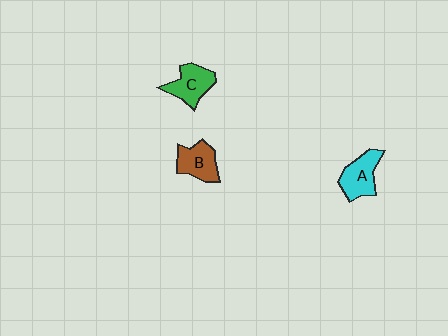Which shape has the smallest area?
Shape B (brown).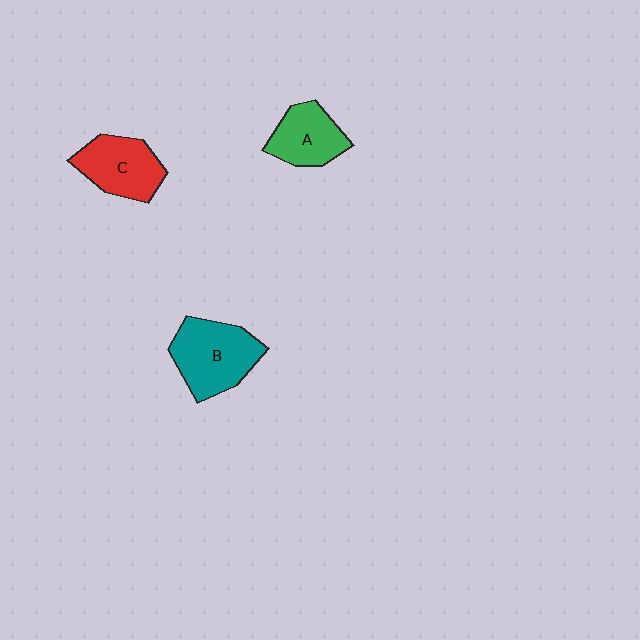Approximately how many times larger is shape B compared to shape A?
Approximately 1.4 times.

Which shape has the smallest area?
Shape A (green).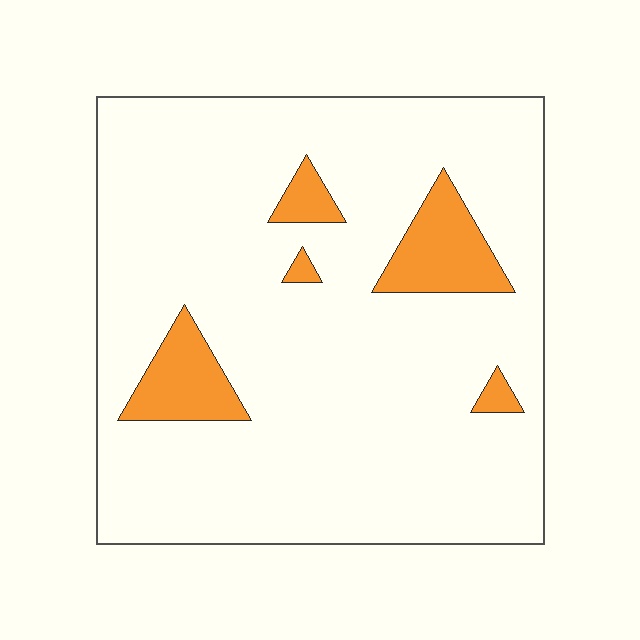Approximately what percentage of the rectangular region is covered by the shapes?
Approximately 10%.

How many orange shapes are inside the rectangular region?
5.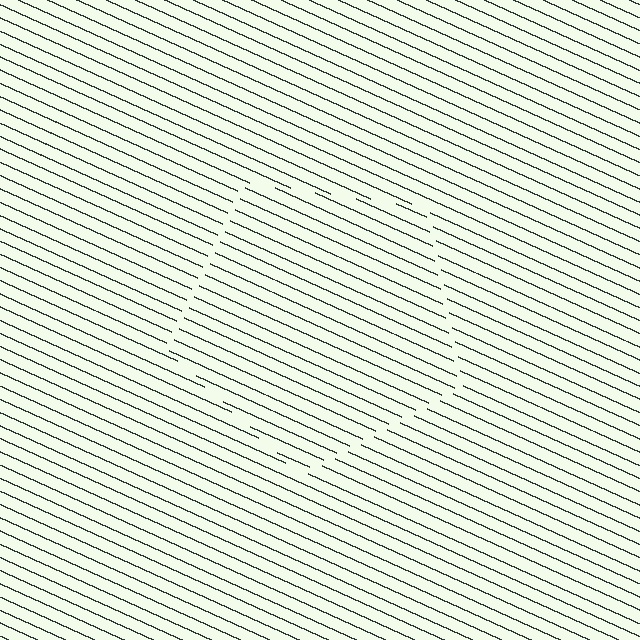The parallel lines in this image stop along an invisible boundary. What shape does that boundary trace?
An illusory pentagon. The interior of the shape contains the same grating, shifted by half a period — the contour is defined by the phase discontinuity where line-ends from the inner and outer gratings abut.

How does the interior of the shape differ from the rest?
The interior of the shape contains the same grating, shifted by half a period — the contour is defined by the phase discontinuity where line-ends from the inner and outer gratings abut.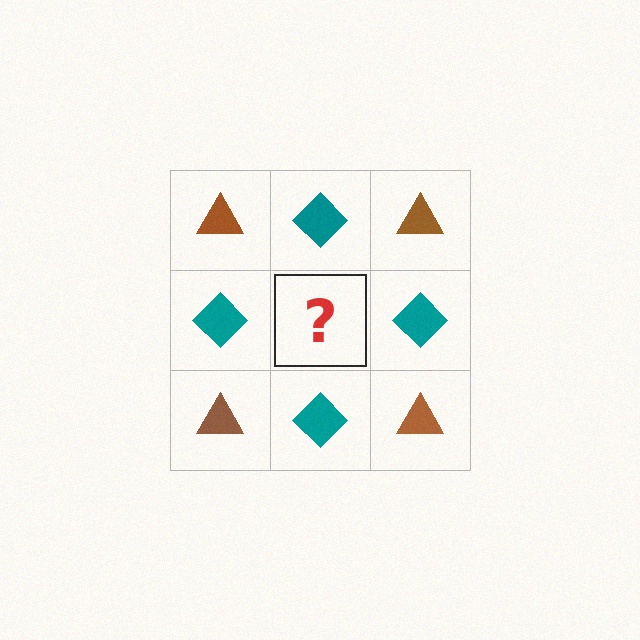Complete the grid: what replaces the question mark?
The question mark should be replaced with a brown triangle.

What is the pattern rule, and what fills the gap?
The rule is that it alternates brown triangle and teal diamond in a checkerboard pattern. The gap should be filled with a brown triangle.